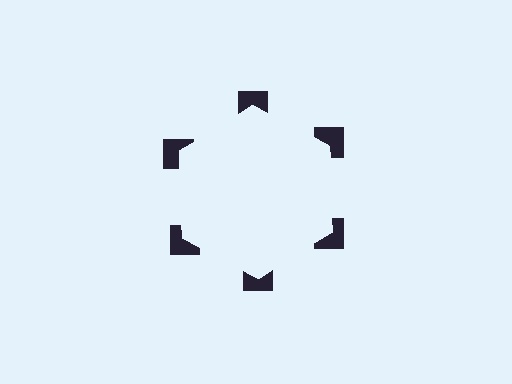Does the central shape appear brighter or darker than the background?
It typically appears slightly brighter than the background, even though no actual brightness change is drawn.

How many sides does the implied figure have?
6 sides.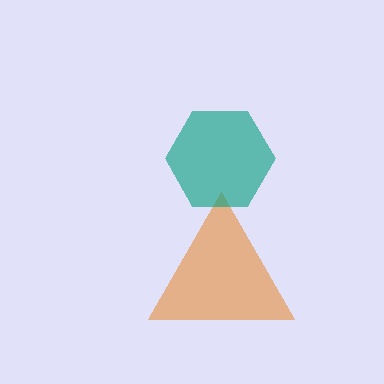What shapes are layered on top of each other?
The layered shapes are: an orange triangle, a teal hexagon.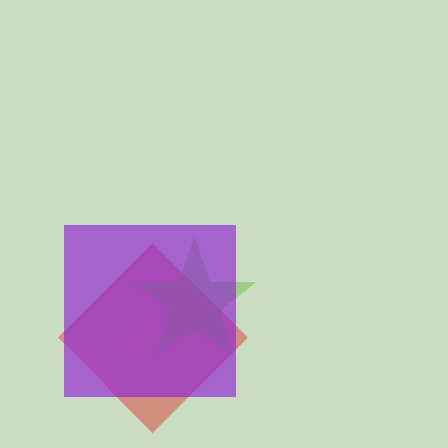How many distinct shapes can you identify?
There are 3 distinct shapes: a red diamond, a lime star, a purple square.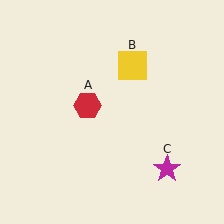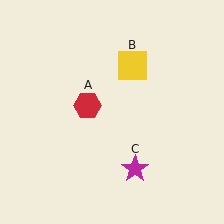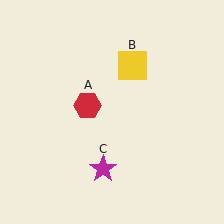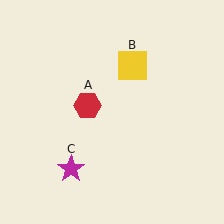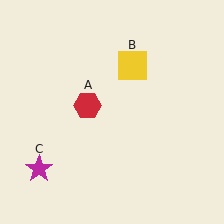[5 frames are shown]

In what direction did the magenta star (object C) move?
The magenta star (object C) moved left.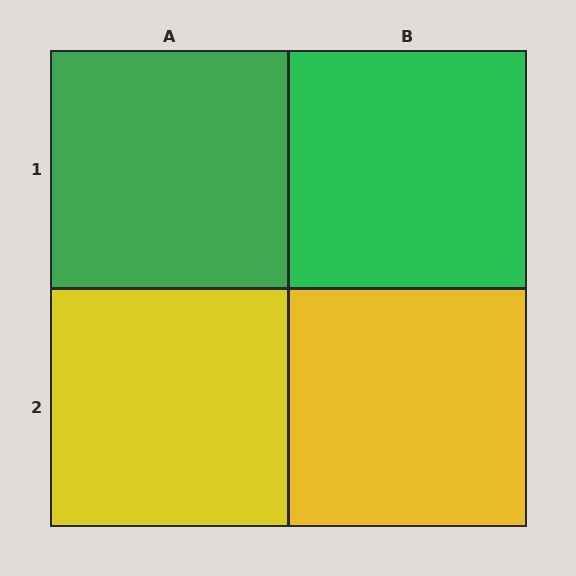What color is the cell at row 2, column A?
Yellow.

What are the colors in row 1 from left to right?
Green, green.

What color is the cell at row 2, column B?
Yellow.